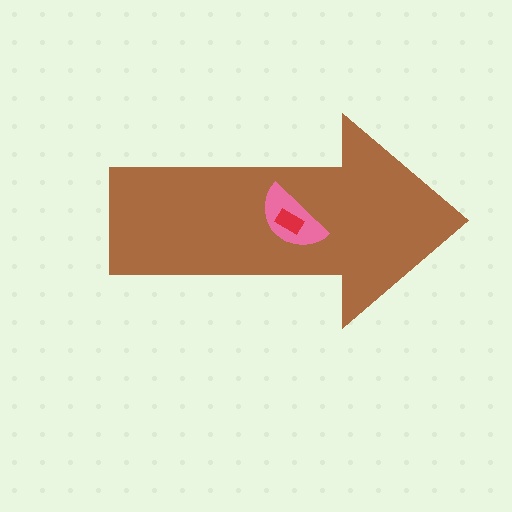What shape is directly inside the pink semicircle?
The red rectangle.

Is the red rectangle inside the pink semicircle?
Yes.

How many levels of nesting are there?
3.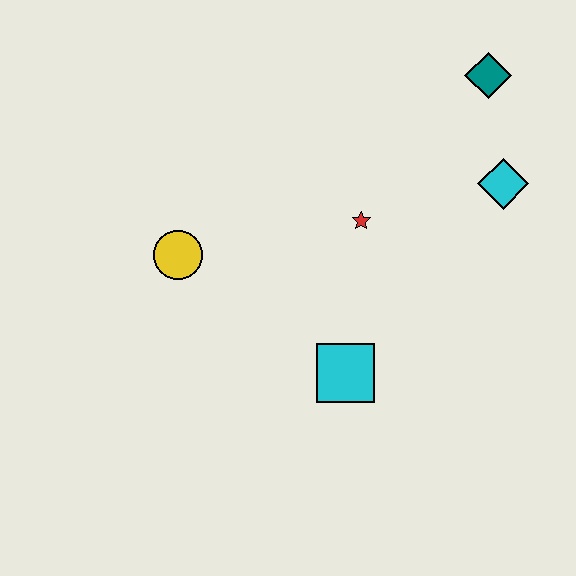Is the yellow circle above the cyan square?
Yes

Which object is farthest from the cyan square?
The teal diamond is farthest from the cyan square.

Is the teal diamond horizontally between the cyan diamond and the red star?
Yes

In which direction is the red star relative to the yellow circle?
The red star is to the right of the yellow circle.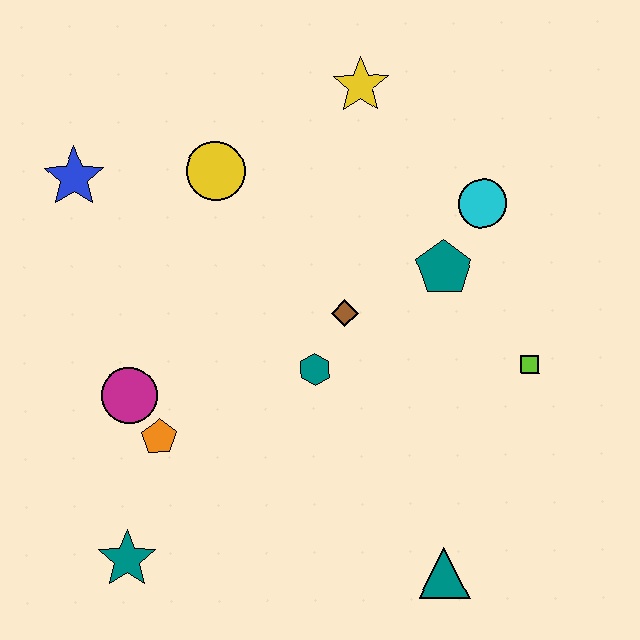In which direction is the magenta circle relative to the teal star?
The magenta circle is above the teal star.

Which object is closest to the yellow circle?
The blue star is closest to the yellow circle.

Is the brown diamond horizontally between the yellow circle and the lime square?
Yes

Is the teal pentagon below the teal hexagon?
No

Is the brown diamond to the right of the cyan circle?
No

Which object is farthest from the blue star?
The teal triangle is farthest from the blue star.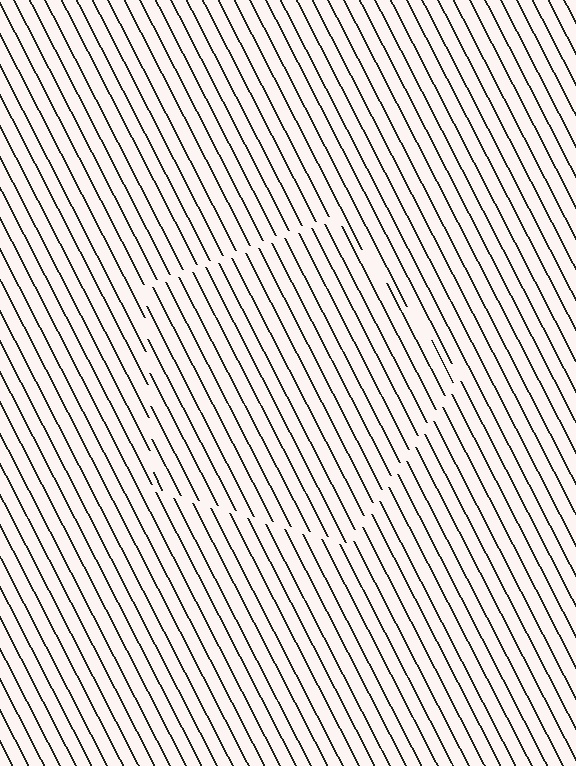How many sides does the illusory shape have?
5 sides — the line-ends trace a pentagon.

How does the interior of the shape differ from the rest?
The interior of the shape contains the same grating, shifted by half a period — the contour is defined by the phase discontinuity where line-ends from the inner and outer gratings abut.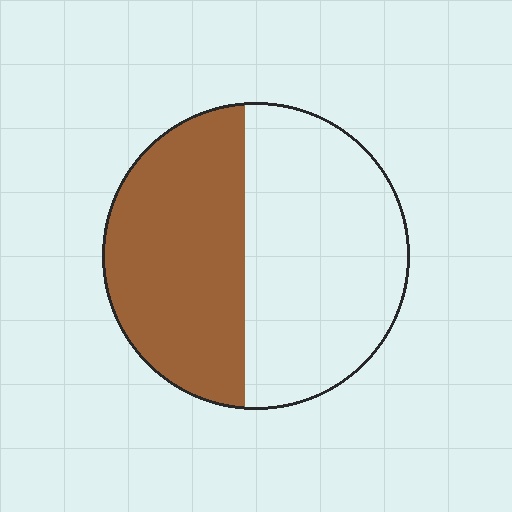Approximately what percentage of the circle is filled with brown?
Approximately 45%.